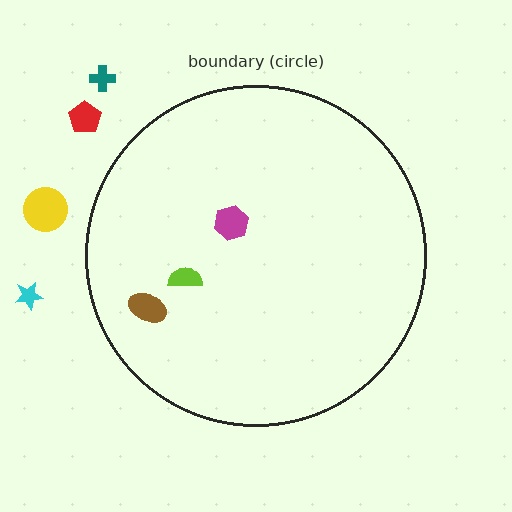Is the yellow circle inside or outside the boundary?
Outside.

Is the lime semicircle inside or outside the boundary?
Inside.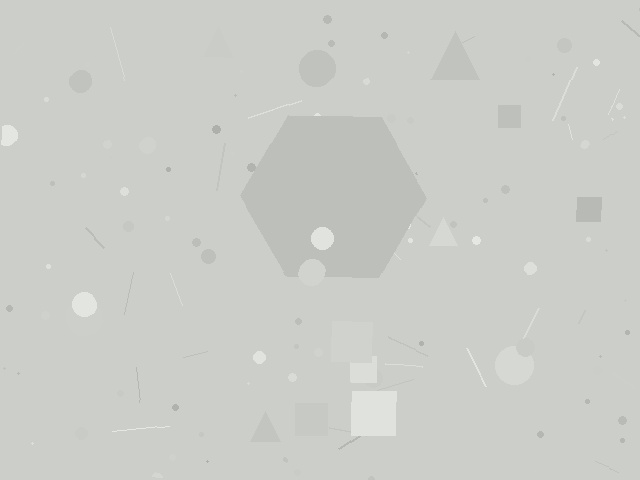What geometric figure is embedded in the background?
A hexagon is embedded in the background.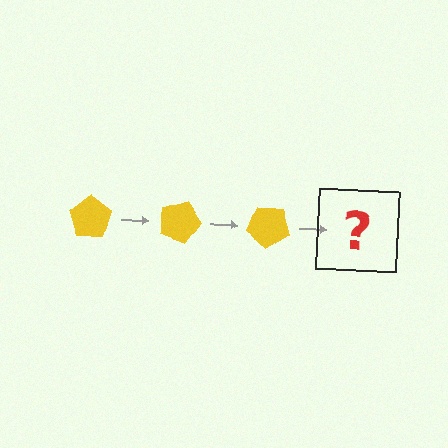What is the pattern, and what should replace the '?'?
The pattern is that the pentagon rotates 20 degrees each step. The '?' should be a yellow pentagon rotated 60 degrees.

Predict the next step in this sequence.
The next step is a yellow pentagon rotated 60 degrees.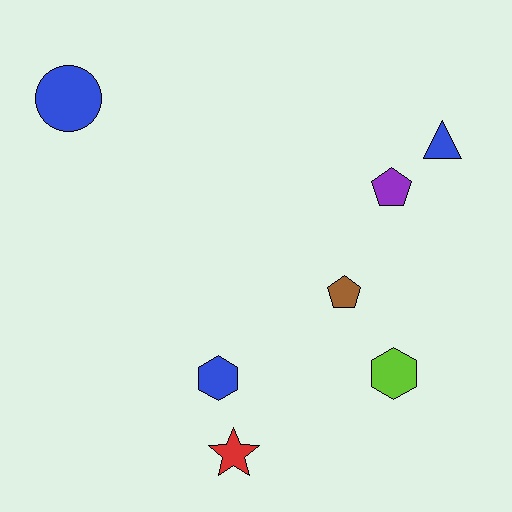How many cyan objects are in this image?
There are no cyan objects.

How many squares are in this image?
There are no squares.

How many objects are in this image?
There are 7 objects.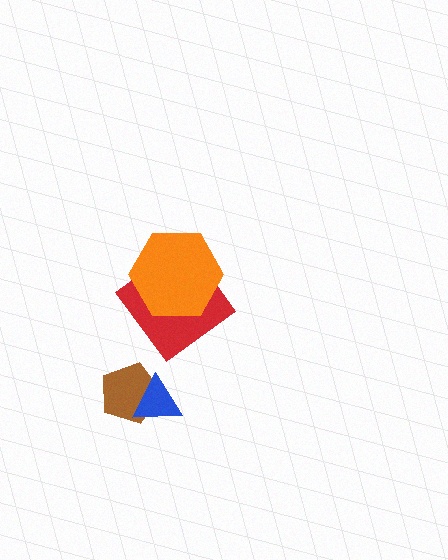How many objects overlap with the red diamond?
1 object overlaps with the red diamond.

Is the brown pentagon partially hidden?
Yes, it is partially covered by another shape.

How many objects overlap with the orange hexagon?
1 object overlaps with the orange hexagon.